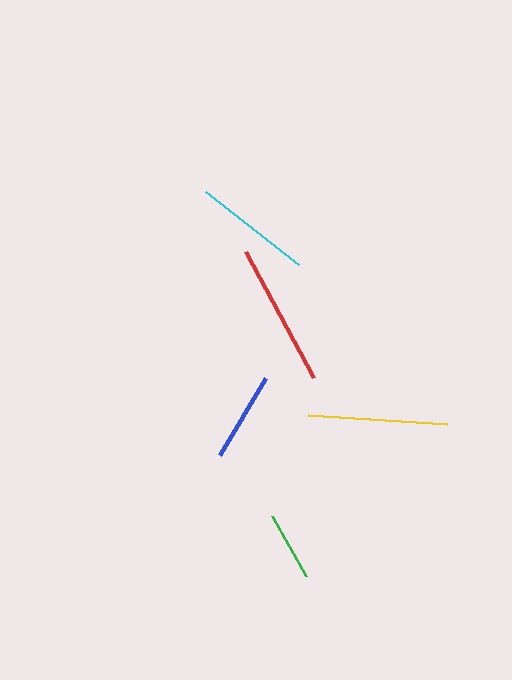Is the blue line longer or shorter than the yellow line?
The yellow line is longer than the blue line.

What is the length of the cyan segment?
The cyan segment is approximately 118 pixels long.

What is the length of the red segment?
The red segment is approximately 143 pixels long.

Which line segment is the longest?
The red line is the longest at approximately 143 pixels.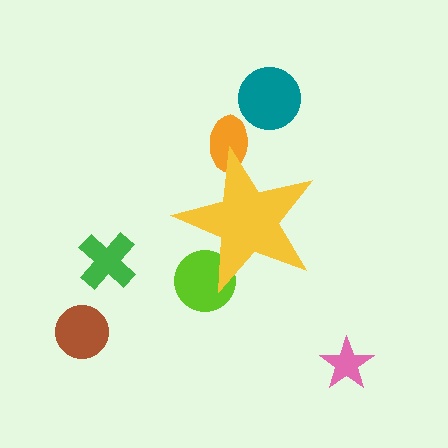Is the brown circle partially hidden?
No, the brown circle is fully visible.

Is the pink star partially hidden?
No, the pink star is fully visible.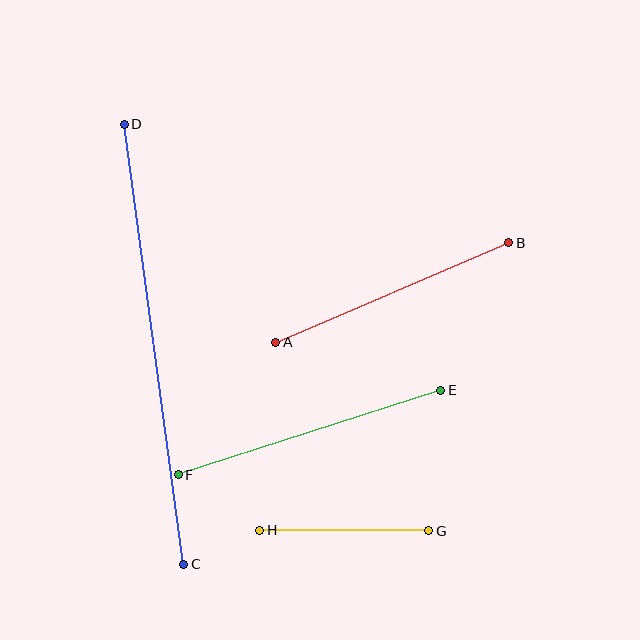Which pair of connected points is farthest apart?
Points C and D are farthest apart.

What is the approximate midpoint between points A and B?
The midpoint is at approximately (392, 293) pixels.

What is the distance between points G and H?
The distance is approximately 169 pixels.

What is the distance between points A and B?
The distance is approximately 254 pixels.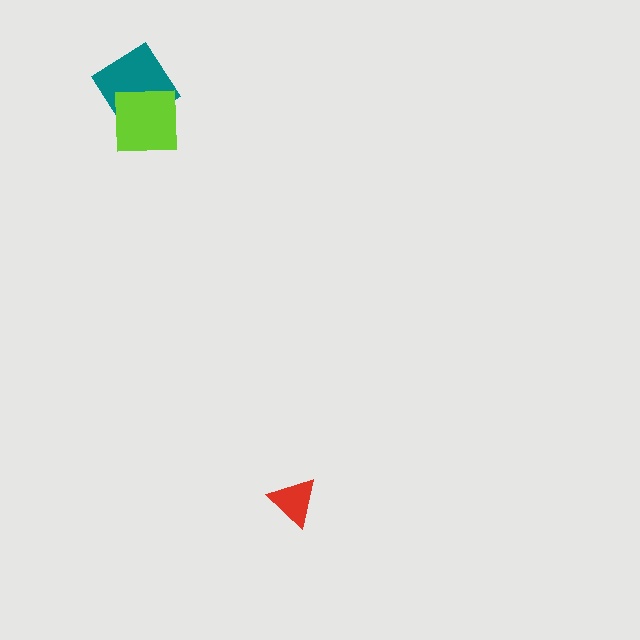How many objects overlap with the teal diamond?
1 object overlaps with the teal diamond.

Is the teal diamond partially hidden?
Yes, it is partially covered by another shape.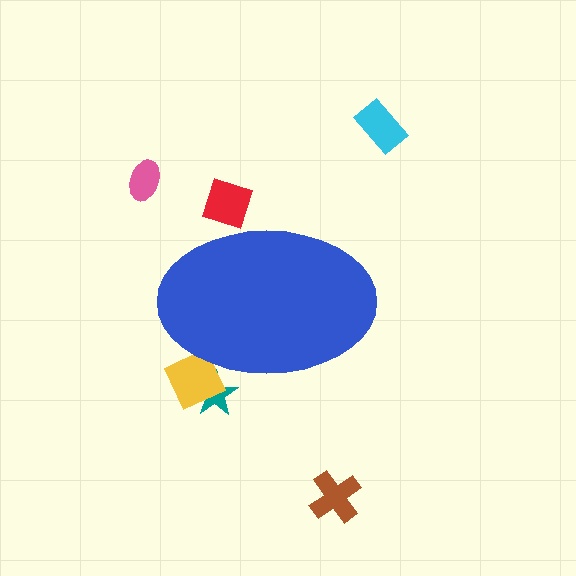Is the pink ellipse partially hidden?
No, the pink ellipse is fully visible.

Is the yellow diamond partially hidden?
Yes, the yellow diamond is partially hidden behind the blue ellipse.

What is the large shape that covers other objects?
A blue ellipse.